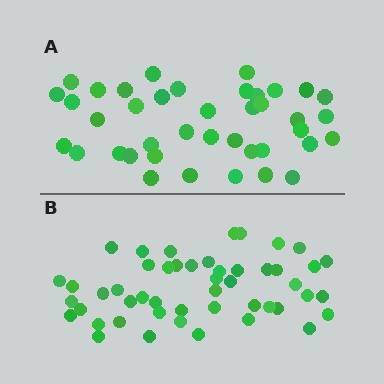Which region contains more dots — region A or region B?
Region B (the bottom region) has more dots.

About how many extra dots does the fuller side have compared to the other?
Region B has roughly 8 or so more dots than region A.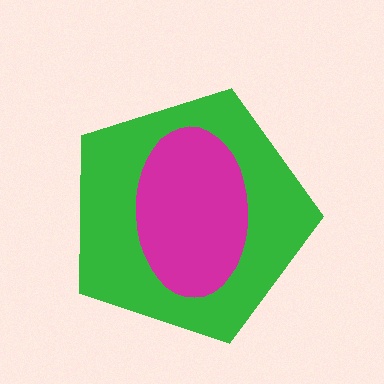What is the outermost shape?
The green pentagon.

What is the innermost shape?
The magenta ellipse.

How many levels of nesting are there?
2.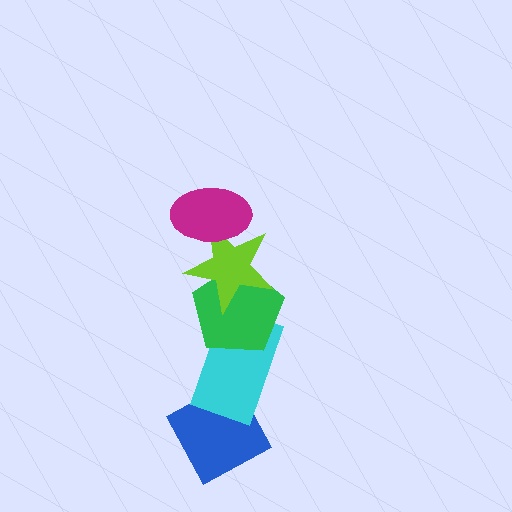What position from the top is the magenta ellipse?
The magenta ellipse is 1st from the top.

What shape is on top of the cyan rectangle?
The green pentagon is on top of the cyan rectangle.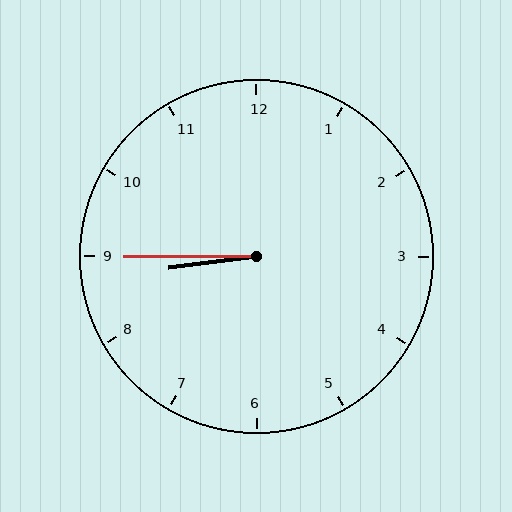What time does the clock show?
8:45.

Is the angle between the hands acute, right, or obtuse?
It is acute.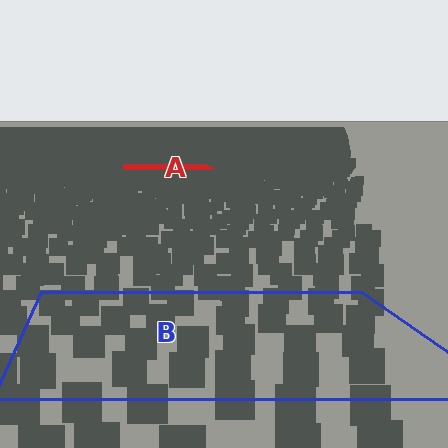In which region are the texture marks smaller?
The texture marks are smaller in region A, because it is farther away.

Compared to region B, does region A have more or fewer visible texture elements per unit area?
Region A has more texture elements per unit area — they are packed more densely because it is farther away.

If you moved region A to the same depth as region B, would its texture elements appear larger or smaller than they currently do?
They would appear larger. At a closer depth, the same texture elements are projected at a bigger on-screen size.